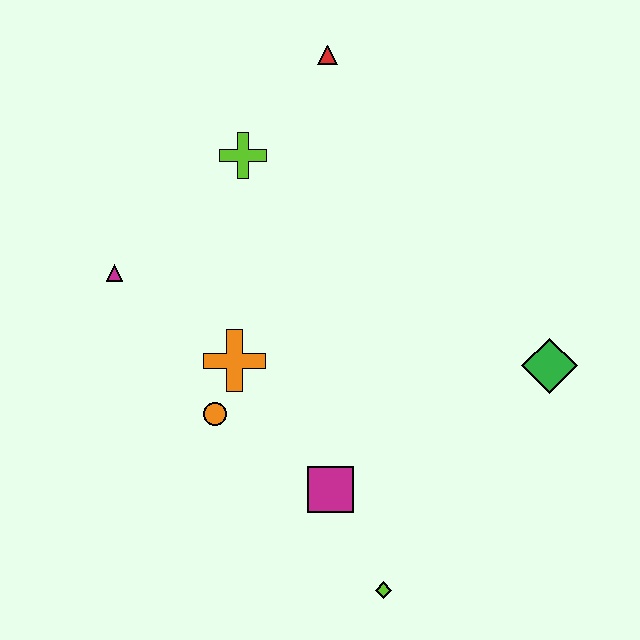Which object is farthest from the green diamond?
The magenta triangle is farthest from the green diamond.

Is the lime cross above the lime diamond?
Yes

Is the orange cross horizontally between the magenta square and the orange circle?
Yes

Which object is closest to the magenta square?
The lime diamond is closest to the magenta square.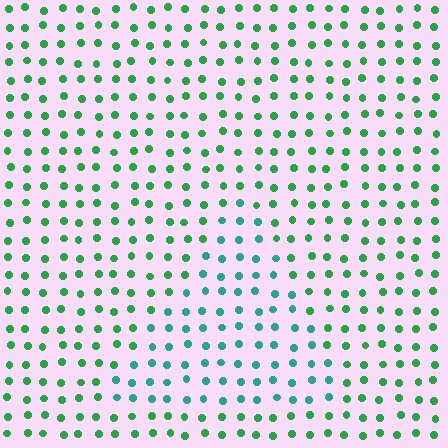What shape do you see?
I see a triangle.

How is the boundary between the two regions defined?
The boundary is defined purely by a slight shift in hue (about 33 degrees). Spacing, size, and orientation are identical on both sides.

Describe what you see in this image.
The image is filled with small green elements in a uniform arrangement. A triangle-shaped region is visible where the elements are tinted to a slightly different hue, forming a subtle color boundary.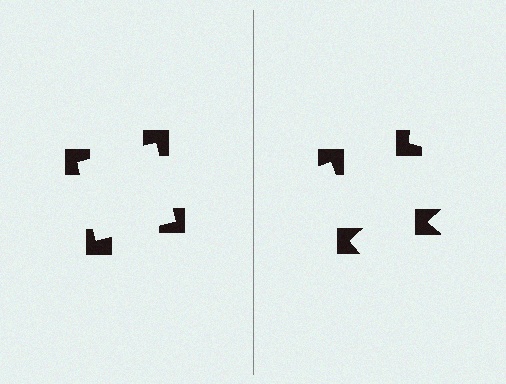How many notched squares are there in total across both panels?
8 — 4 on each side.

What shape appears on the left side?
An illusory square.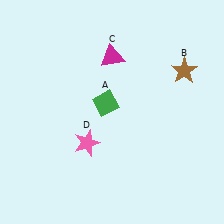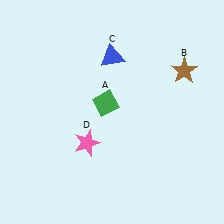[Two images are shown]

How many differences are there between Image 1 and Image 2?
There is 1 difference between the two images.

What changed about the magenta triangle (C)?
In Image 1, C is magenta. In Image 2, it changed to blue.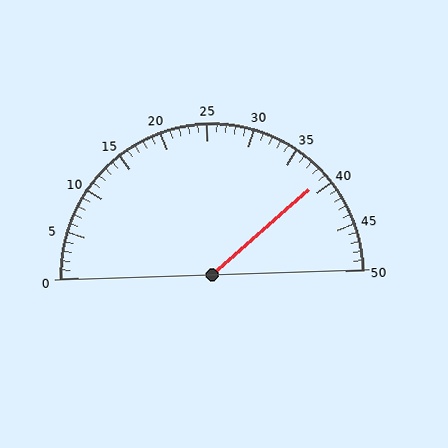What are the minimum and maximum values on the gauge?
The gauge ranges from 0 to 50.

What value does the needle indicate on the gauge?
The needle indicates approximately 39.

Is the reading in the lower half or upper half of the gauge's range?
The reading is in the upper half of the range (0 to 50).